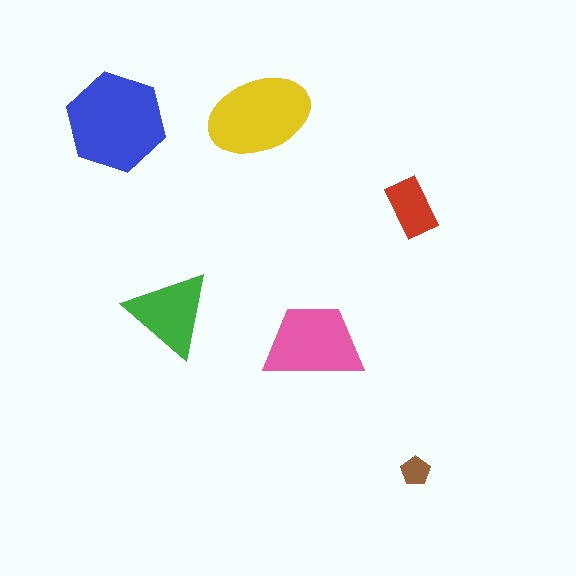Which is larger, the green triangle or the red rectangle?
The green triangle.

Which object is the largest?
The blue hexagon.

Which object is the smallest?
The brown pentagon.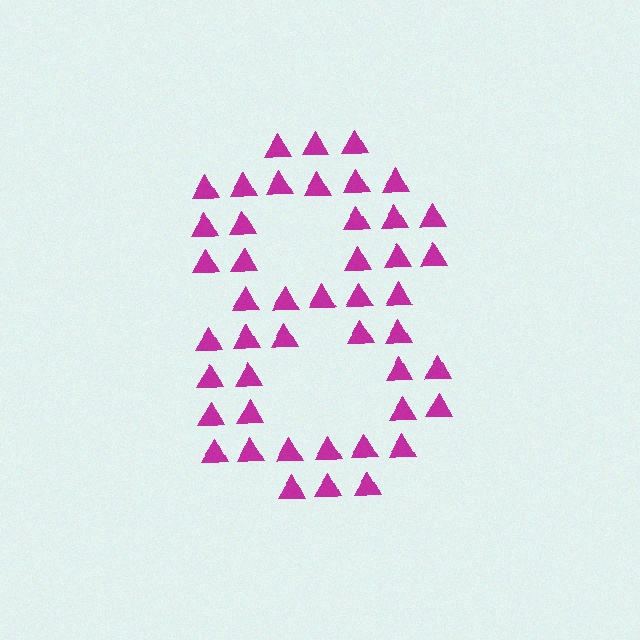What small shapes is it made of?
It is made of small triangles.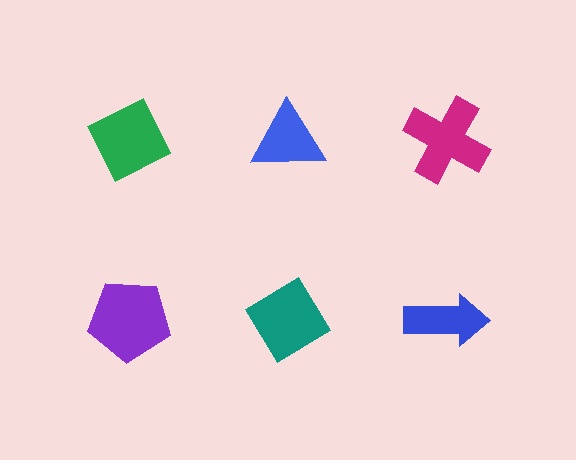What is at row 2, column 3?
A blue arrow.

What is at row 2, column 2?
A teal diamond.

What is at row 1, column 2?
A blue triangle.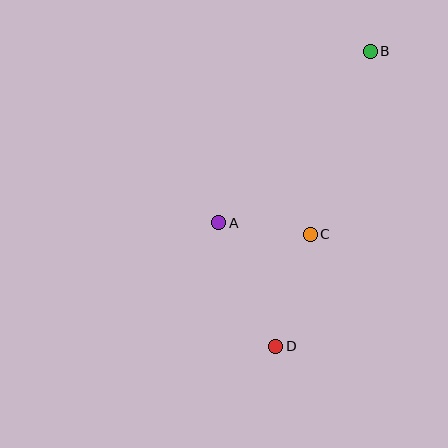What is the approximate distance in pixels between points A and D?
The distance between A and D is approximately 136 pixels.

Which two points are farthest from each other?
Points B and D are farthest from each other.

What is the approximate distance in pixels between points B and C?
The distance between B and C is approximately 193 pixels.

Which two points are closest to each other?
Points A and C are closest to each other.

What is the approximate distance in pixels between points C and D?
The distance between C and D is approximately 118 pixels.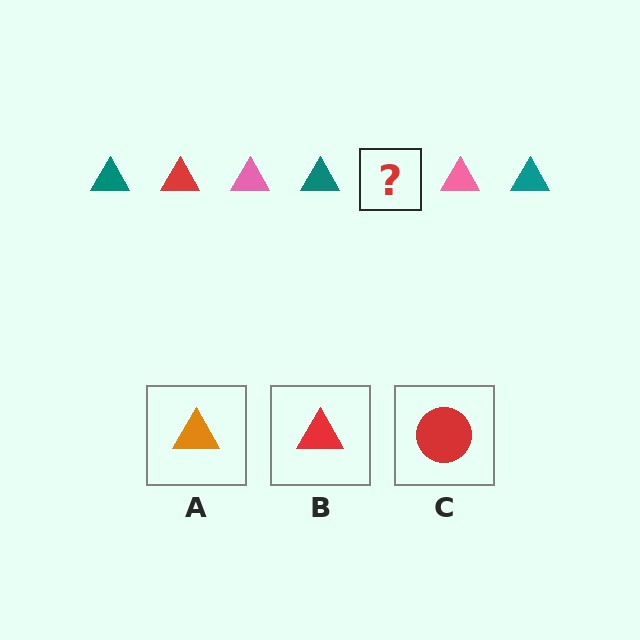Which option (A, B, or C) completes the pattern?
B.